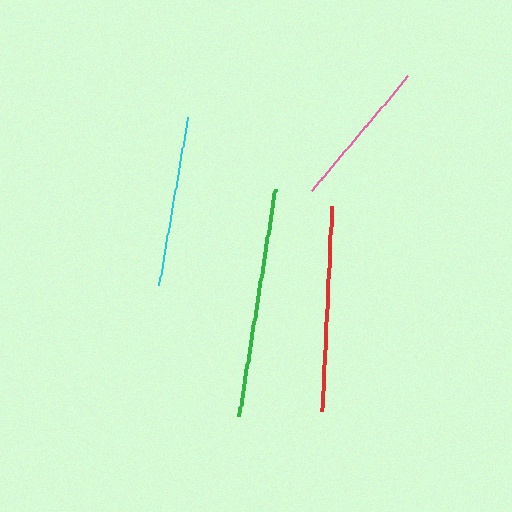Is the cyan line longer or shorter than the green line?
The green line is longer than the cyan line.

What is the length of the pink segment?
The pink segment is approximately 150 pixels long.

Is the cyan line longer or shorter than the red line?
The red line is longer than the cyan line.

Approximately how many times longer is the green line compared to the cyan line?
The green line is approximately 1.3 times the length of the cyan line.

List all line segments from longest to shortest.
From longest to shortest: green, red, cyan, pink.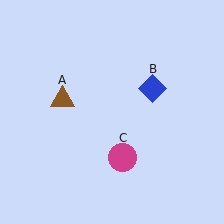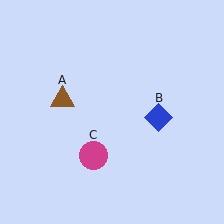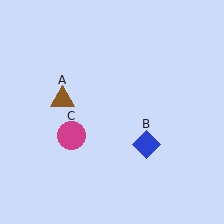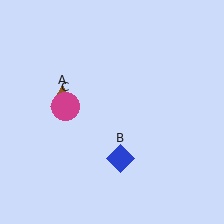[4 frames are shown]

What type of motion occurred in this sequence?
The blue diamond (object B), magenta circle (object C) rotated clockwise around the center of the scene.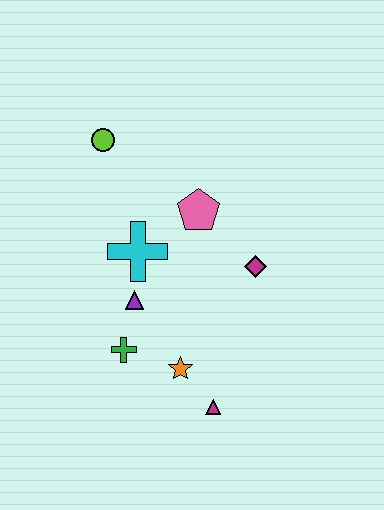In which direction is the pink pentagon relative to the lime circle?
The pink pentagon is to the right of the lime circle.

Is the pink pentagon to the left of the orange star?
No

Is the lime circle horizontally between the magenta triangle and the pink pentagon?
No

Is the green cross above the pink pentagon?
No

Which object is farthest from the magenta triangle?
The lime circle is farthest from the magenta triangle.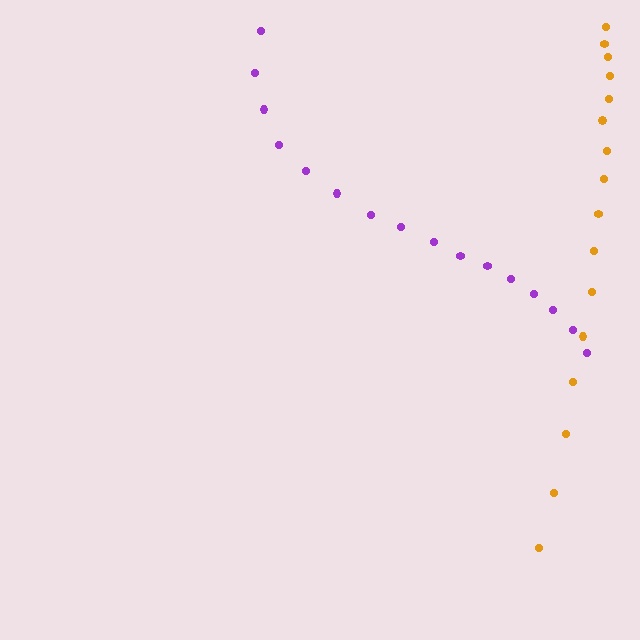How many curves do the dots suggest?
There are 2 distinct paths.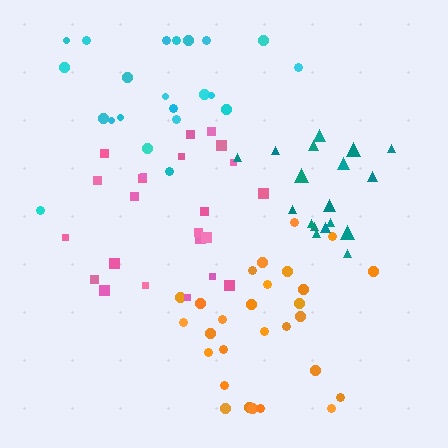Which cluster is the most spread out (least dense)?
Cyan.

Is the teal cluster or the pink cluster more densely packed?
Teal.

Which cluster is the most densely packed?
Teal.